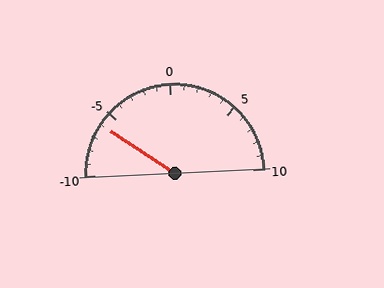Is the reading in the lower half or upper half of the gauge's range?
The reading is in the lower half of the range (-10 to 10).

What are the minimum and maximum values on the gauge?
The gauge ranges from -10 to 10.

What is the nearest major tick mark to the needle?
The nearest major tick mark is -5.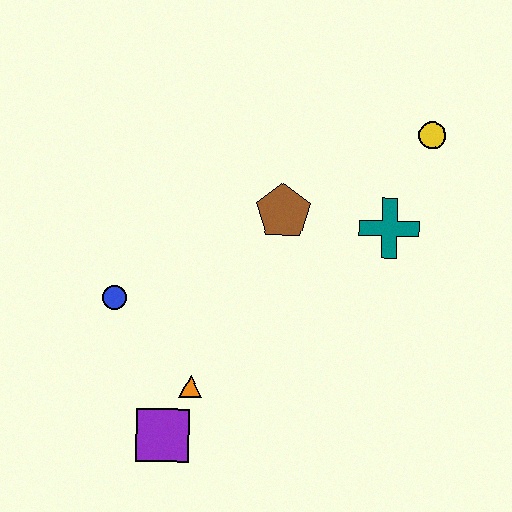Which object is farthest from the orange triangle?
The yellow circle is farthest from the orange triangle.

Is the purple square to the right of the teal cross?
No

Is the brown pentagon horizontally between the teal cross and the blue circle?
Yes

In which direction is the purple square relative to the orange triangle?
The purple square is below the orange triangle.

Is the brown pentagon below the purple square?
No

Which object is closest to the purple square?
The orange triangle is closest to the purple square.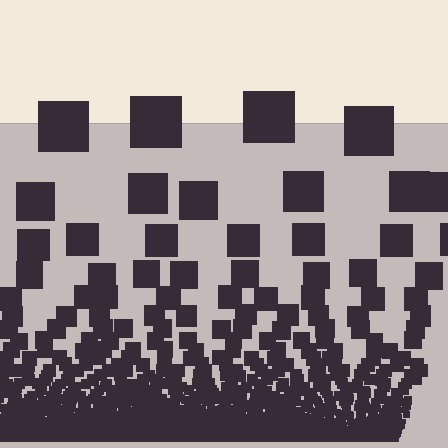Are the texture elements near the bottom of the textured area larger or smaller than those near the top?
Smaller. The gradient is inverted — elements near the bottom are smaller and denser.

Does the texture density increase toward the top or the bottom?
Density increases toward the bottom.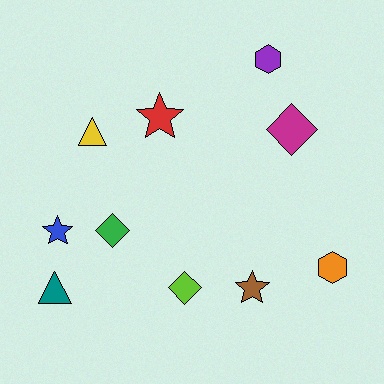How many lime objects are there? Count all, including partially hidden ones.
There is 1 lime object.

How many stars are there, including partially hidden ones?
There are 3 stars.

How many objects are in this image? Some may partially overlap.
There are 10 objects.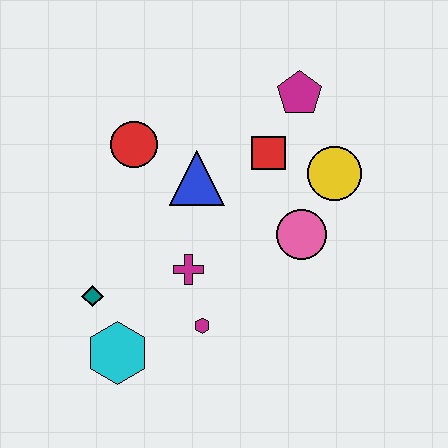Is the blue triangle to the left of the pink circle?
Yes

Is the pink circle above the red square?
No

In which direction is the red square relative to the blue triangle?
The red square is to the right of the blue triangle.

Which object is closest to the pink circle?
The yellow circle is closest to the pink circle.